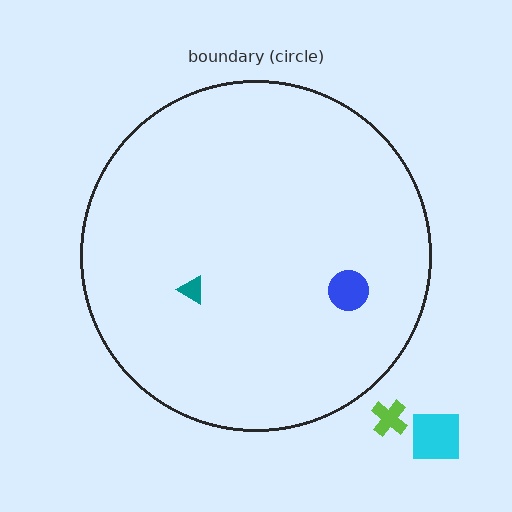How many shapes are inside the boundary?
2 inside, 2 outside.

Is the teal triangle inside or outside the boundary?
Inside.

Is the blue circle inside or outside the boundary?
Inside.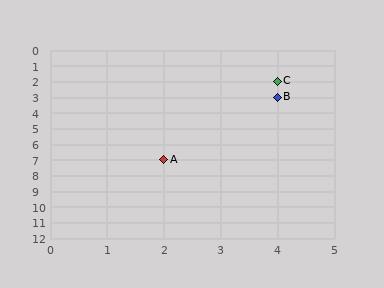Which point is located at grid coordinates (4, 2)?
Point C is at (4, 2).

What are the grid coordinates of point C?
Point C is at grid coordinates (4, 2).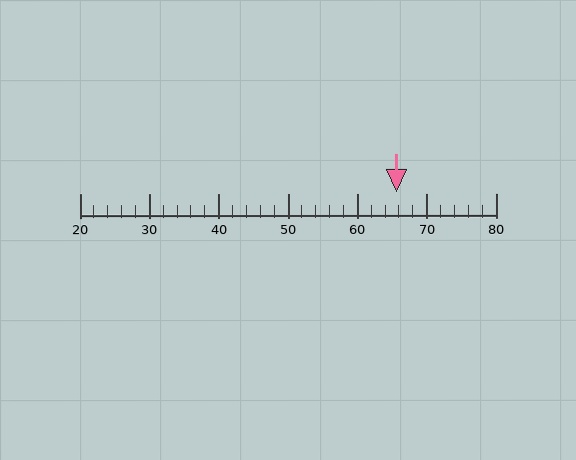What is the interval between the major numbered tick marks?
The major tick marks are spaced 10 units apart.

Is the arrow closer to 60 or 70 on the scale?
The arrow is closer to 70.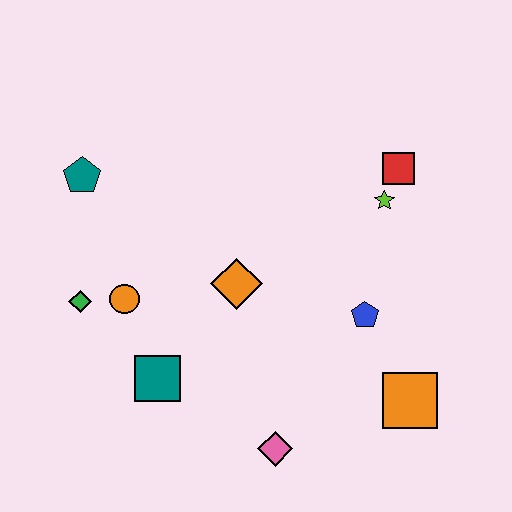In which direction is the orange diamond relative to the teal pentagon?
The orange diamond is to the right of the teal pentagon.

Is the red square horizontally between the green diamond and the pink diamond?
No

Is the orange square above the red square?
No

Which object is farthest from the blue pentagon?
The teal pentagon is farthest from the blue pentagon.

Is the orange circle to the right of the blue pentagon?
No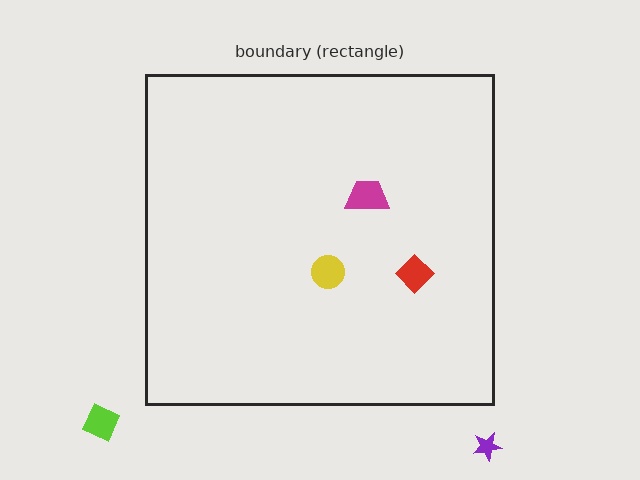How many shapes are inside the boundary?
3 inside, 2 outside.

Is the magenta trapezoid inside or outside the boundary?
Inside.